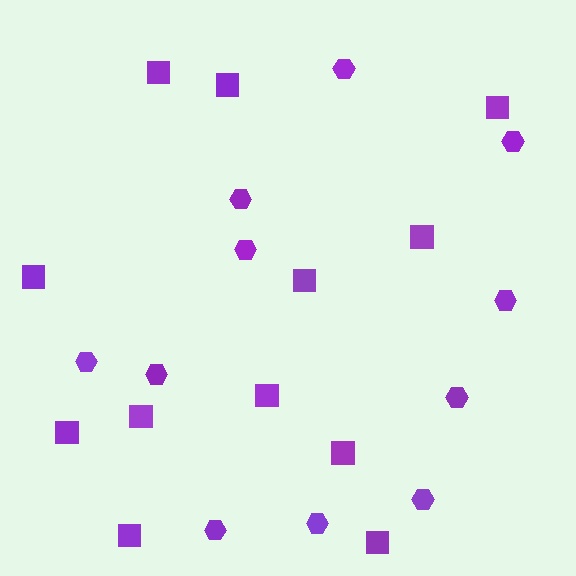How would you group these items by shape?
There are 2 groups: one group of squares (12) and one group of hexagons (11).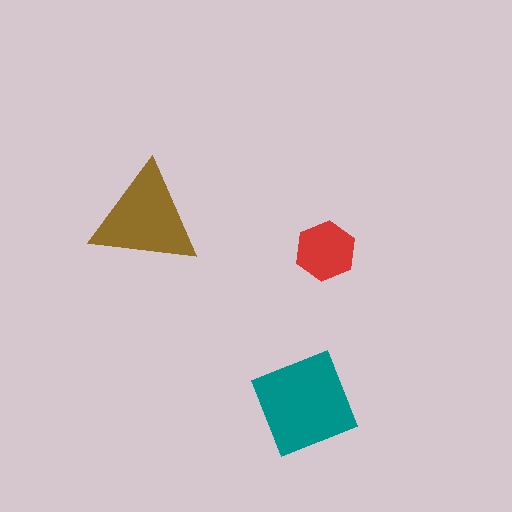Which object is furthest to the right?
The red hexagon is rightmost.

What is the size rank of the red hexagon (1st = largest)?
3rd.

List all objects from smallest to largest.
The red hexagon, the brown triangle, the teal diamond.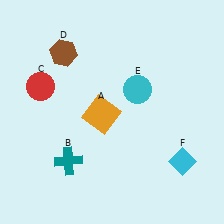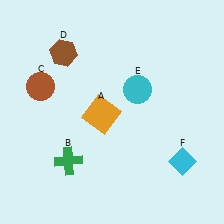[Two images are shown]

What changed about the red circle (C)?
In Image 1, C is red. In Image 2, it changed to brown.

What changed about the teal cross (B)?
In Image 1, B is teal. In Image 2, it changed to green.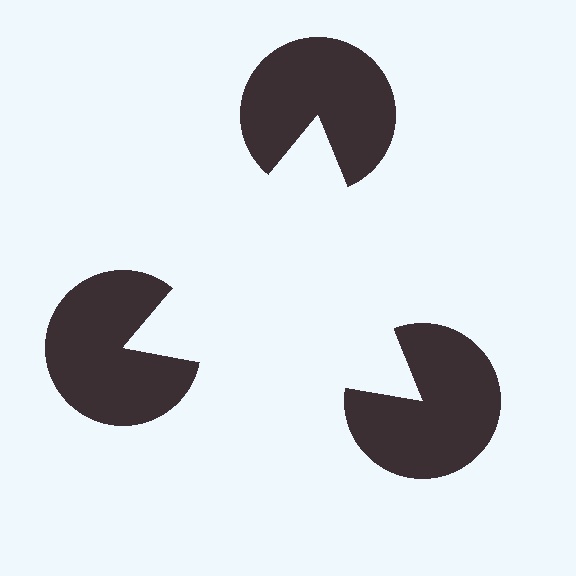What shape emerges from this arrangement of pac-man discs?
An illusory triangle — its edges are inferred from the aligned wedge cuts in the pac-man discs, not physically drawn.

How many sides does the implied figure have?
3 sides.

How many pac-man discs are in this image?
There are 3 — one at each vertex of the illusory triangle.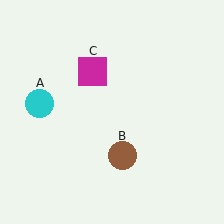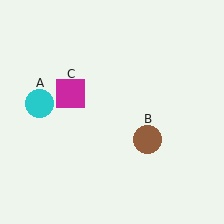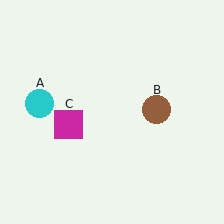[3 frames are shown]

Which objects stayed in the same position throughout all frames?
Cyan circle (object A) remained stationary.